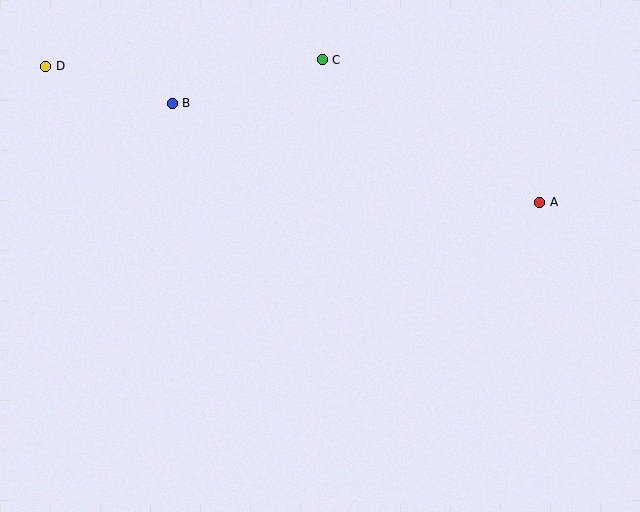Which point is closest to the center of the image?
Point C at (322, 60) is closest to the center.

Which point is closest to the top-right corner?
Point A is closest to the top-right corner.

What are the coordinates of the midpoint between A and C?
The midpoint between A and C is at (431, 131).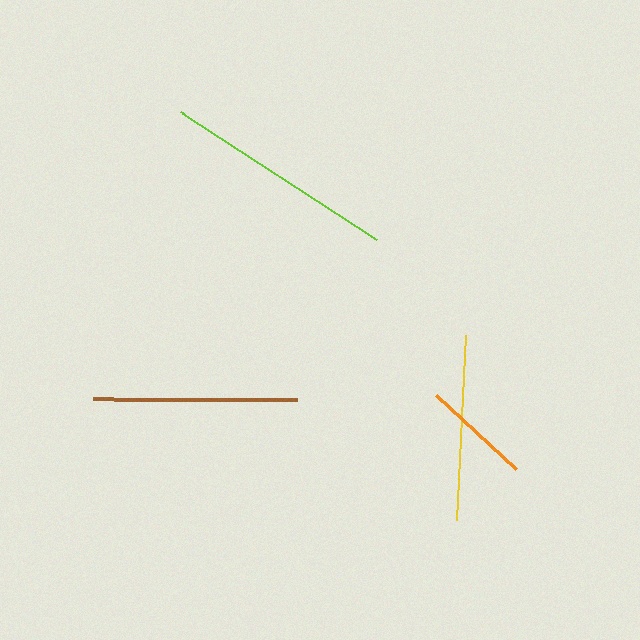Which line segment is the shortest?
The orange line is the shortest at approximately 109 pixels.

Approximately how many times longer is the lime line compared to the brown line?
The lime line is approximately 1.1 times the length of the brown line.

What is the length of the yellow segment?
The yellow segment is approximately 185 pixels long.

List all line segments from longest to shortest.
From longest to shortest: lime, brown, yellow, orange.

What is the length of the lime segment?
The lime segment is approximately 235 pixels long.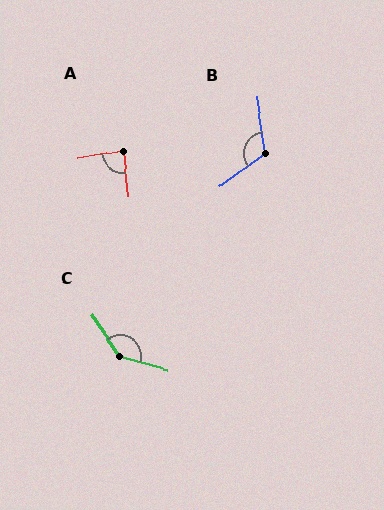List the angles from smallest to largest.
A (87°), B (119°), C (140°).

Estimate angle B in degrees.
Approximately 119 degrees.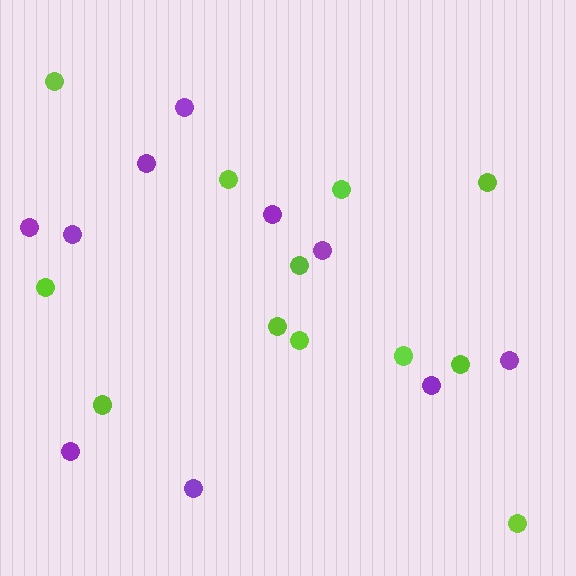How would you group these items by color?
There are 2 groups: one group of lime circles (12) and one group of purple circles (10).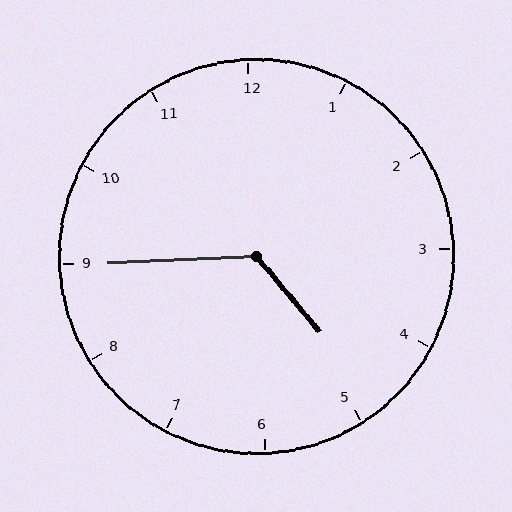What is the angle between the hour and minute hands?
Approximately 128 degrees.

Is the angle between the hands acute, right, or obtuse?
It is obtuse.